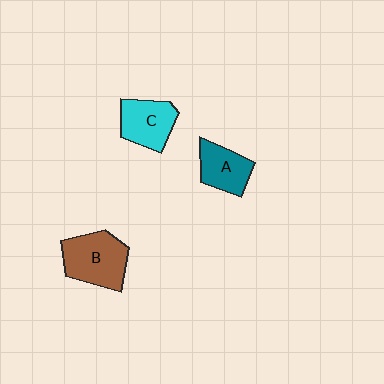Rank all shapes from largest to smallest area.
From largest to smallest: B (brown), C (cyan), A (teal).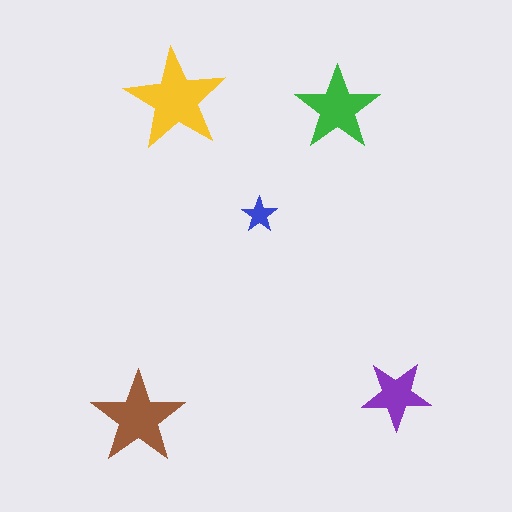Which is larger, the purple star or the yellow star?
The yellow one.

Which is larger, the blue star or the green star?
The green one.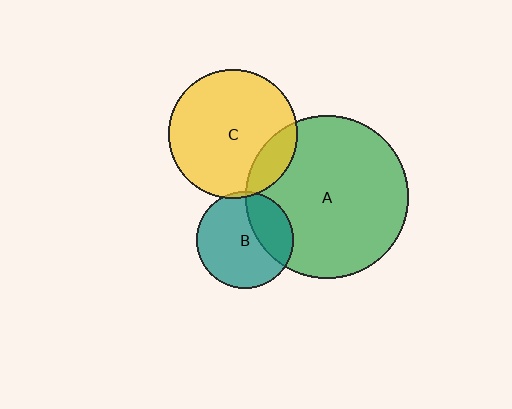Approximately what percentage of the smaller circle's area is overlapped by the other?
Approximately 15%.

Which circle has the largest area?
Circle A (green).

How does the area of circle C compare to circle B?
Approximately 1.8 times.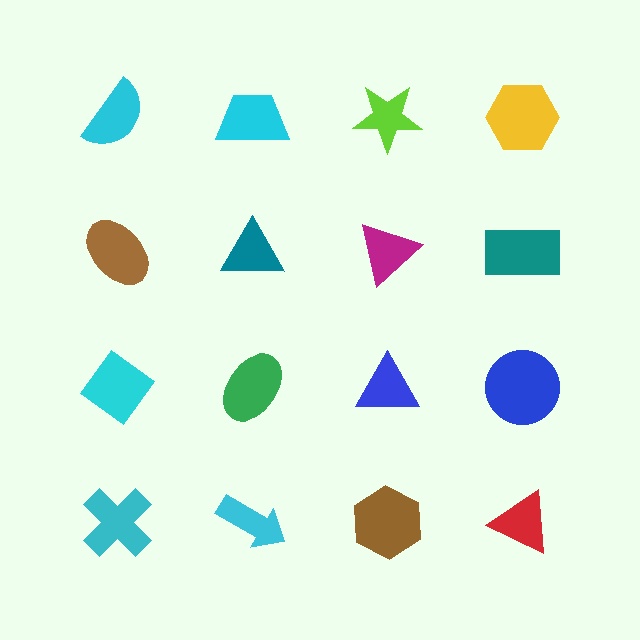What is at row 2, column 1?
A brown ellipse.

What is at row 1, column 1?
A cyan semicircle.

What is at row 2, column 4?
A teal rectangle.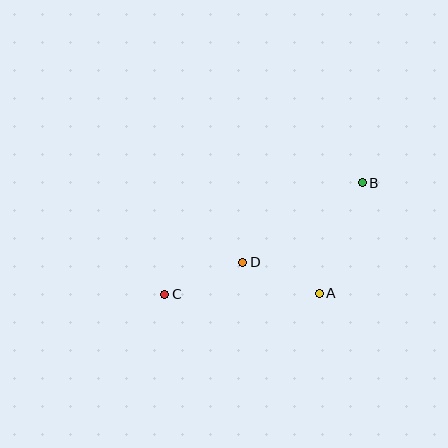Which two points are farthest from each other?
Points B and C are farthest from each other.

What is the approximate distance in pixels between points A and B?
The distance between A and B is approximately 119 pixels.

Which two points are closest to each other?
Points A and D are closest to each other.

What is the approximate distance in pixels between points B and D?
The distance between B and D is approximately 144 pixels.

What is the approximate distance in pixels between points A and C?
The distance between A and C is approximately 154 pixels.